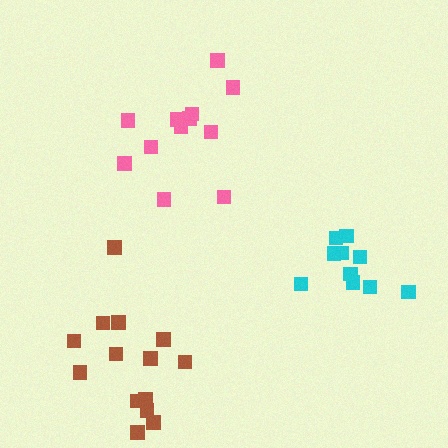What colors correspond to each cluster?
The clusters are colored: cyan, brown, pink.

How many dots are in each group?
Group 1: 10 dots, Group 2: 14 dots, Group 3: 12 dots (36 total).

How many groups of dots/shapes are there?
There are 3 groups.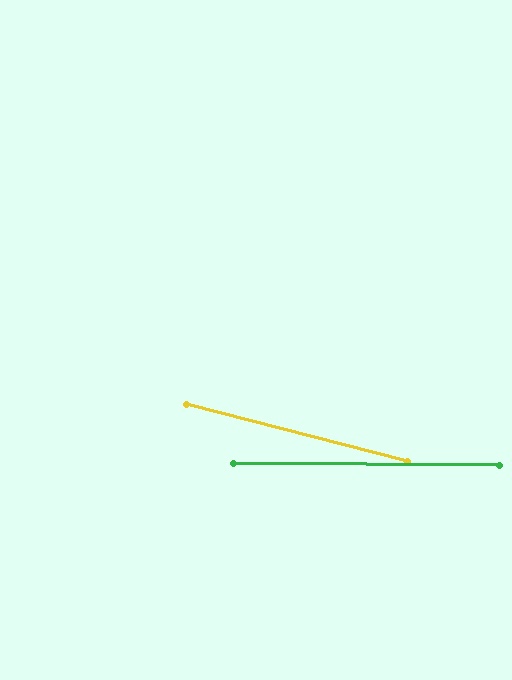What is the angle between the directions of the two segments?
Approximately 14 degrees.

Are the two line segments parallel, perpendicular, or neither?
Neither parallel nor perpendicular — they differ by about 14°.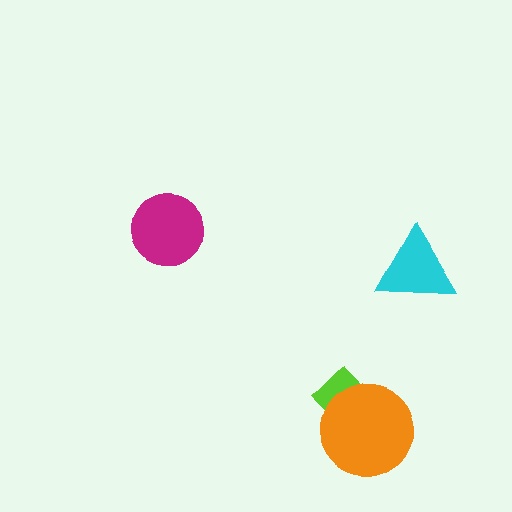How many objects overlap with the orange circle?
1 object overlaps with the orange circle.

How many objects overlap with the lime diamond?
1 object overlaps with the lime diamond.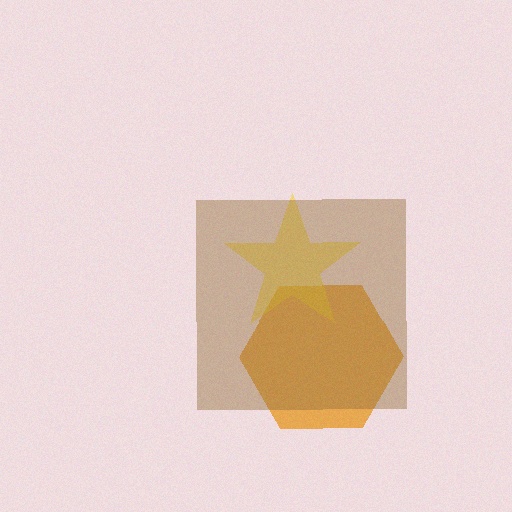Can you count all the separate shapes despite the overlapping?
Yes, there are 3 separate shapes.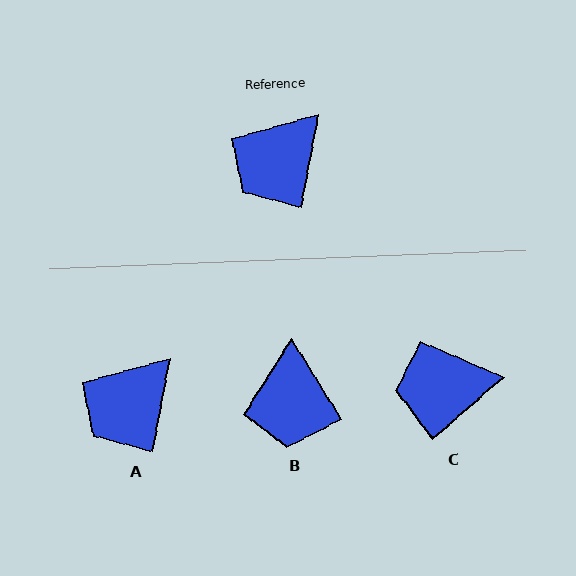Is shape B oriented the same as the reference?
No, it is off by about 42 degrees.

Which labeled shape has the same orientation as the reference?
A.